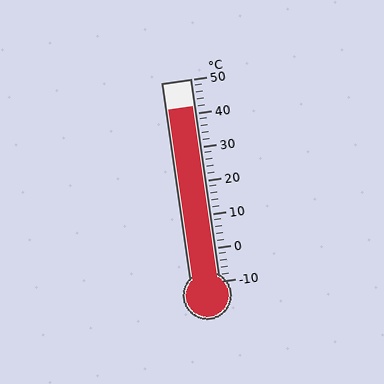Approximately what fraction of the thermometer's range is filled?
The thermometer is filled to approximately 85% of its range.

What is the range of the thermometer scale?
The thermometer scale ranges from -10°C to 50°C.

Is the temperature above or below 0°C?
The temperature is above 0°C.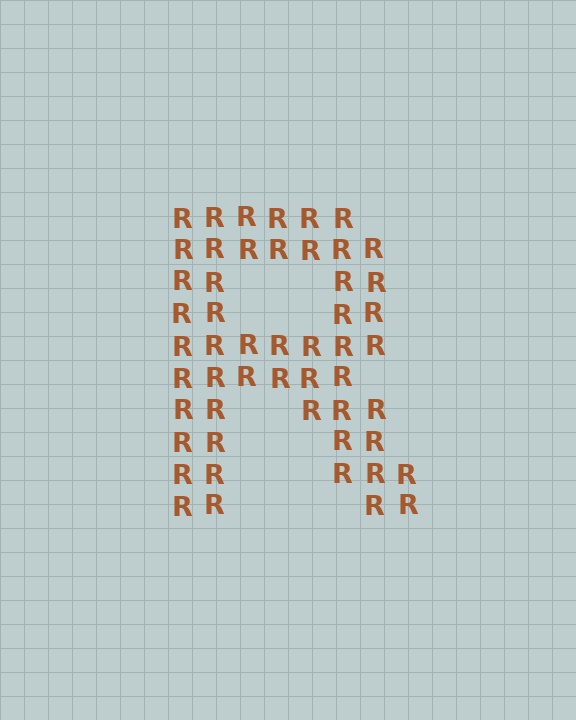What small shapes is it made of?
It is made of small letter R's.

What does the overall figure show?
The overall figure shows the letter R.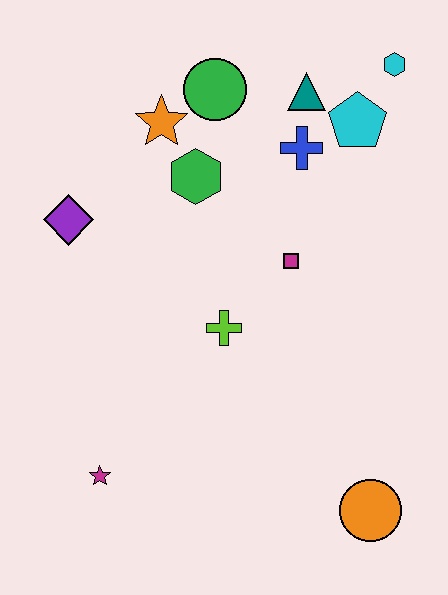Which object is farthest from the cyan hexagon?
The magenta star is farthest from the cyan hexagon.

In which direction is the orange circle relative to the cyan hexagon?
The orange circle is below the cyan hexagon.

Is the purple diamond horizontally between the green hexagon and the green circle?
No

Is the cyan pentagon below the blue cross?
No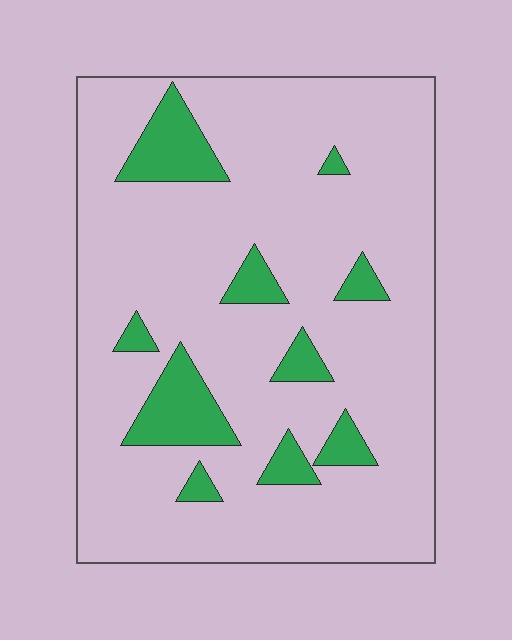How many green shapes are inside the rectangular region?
10.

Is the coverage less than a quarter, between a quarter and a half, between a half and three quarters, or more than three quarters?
Less than a quarter.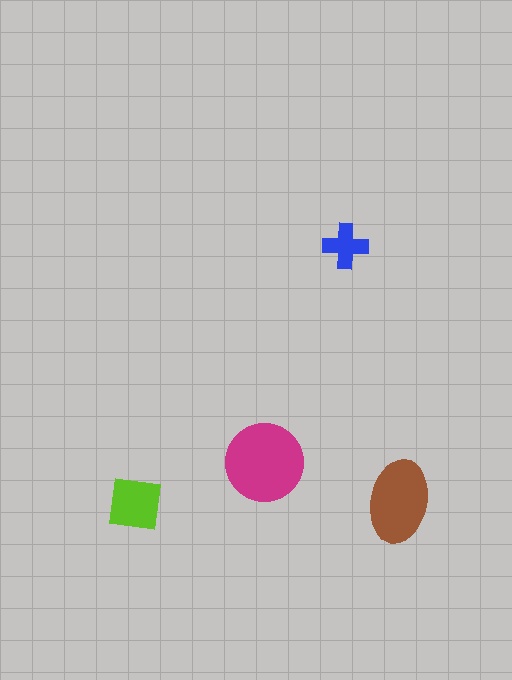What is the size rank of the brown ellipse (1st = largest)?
2nd.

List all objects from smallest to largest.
The blue cross, the lime square, the brown ellipse, the magenta circle.